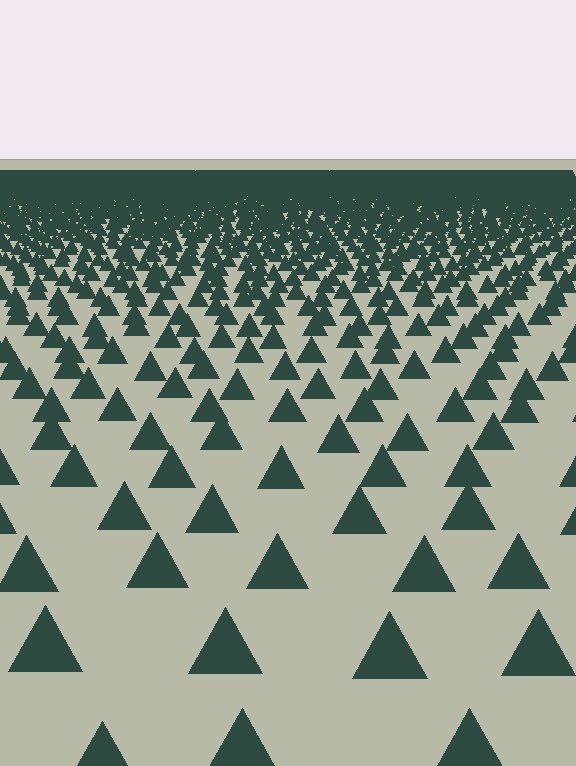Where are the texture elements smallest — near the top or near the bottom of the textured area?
Near the top.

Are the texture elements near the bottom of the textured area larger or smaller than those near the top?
Larger. Near the bottom, elements are closer to the viewer and appear at a bigger on-screen size.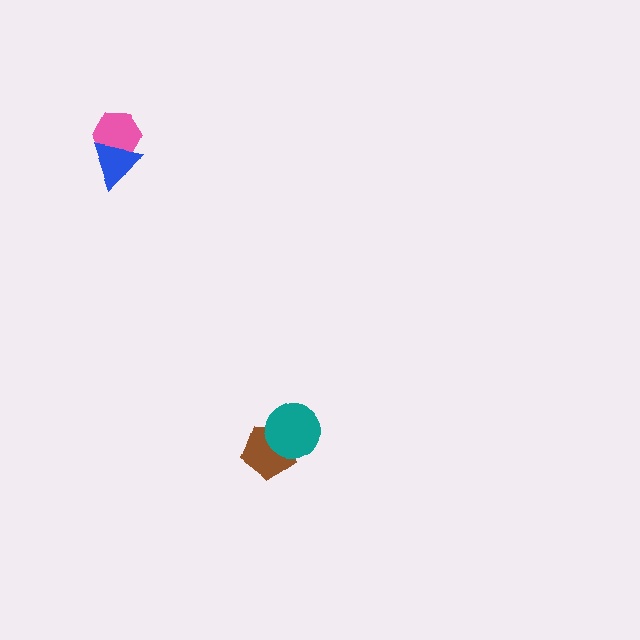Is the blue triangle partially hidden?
No, no other shape covers it.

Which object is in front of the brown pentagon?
The teal circle is in front of the brown pentagon.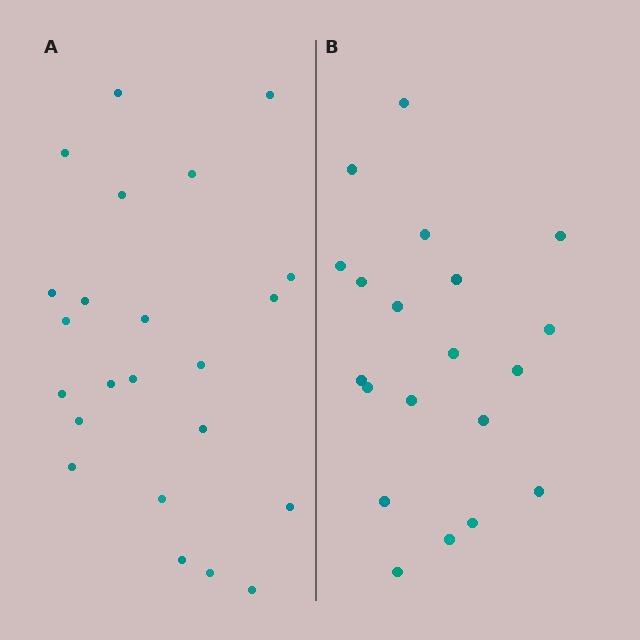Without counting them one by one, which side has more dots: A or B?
Region A (the left region) has more dots.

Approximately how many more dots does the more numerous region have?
Region A has just a few more — roughly 2 or 3 more dots than region B.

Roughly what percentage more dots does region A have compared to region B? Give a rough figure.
About 15% more.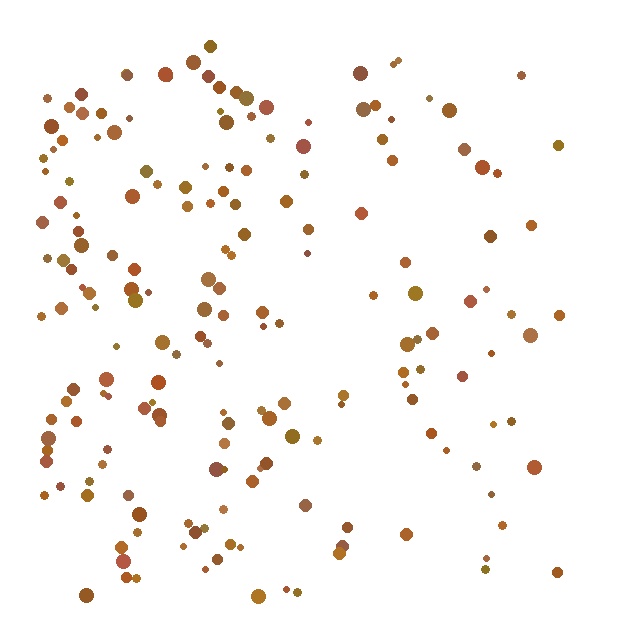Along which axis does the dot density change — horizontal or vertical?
Horizontal.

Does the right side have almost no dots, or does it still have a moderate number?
Still a moderate number, just noticeably fewer than the left.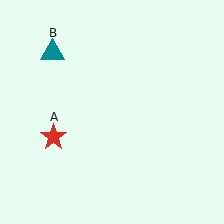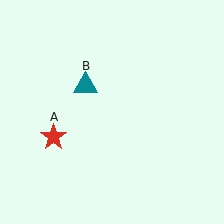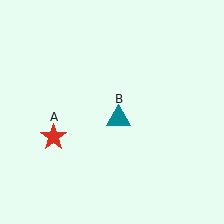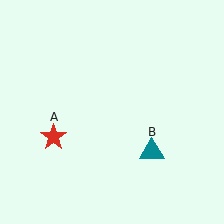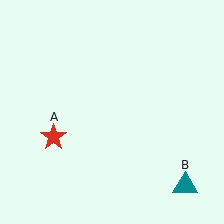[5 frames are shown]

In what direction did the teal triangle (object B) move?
The teal triangle (object B) moved down and to the right.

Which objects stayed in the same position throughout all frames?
Red star (object A) remained stationary.